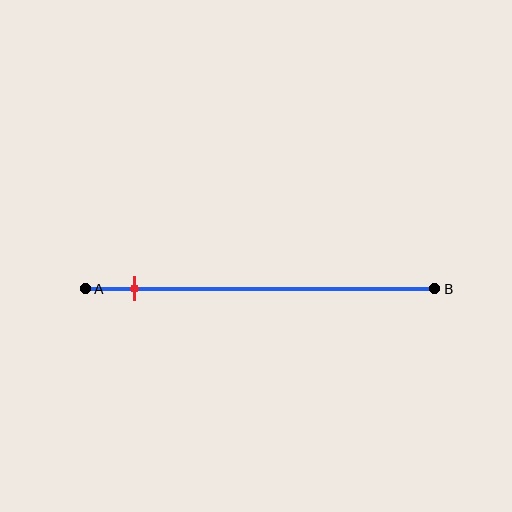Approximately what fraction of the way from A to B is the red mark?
The red mark is approximately 15% of the way from A to B.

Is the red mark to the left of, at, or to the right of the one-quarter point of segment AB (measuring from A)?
The red mark is to the left of the one-quarter point of segment AB.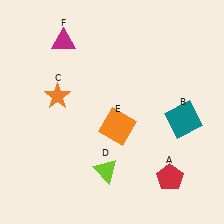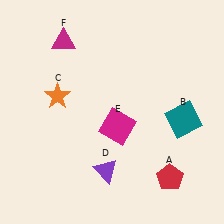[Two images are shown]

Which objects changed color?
D changed from lime to purple. E changed from orange to magenta.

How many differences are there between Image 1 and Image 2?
There are 2 differences between the two images.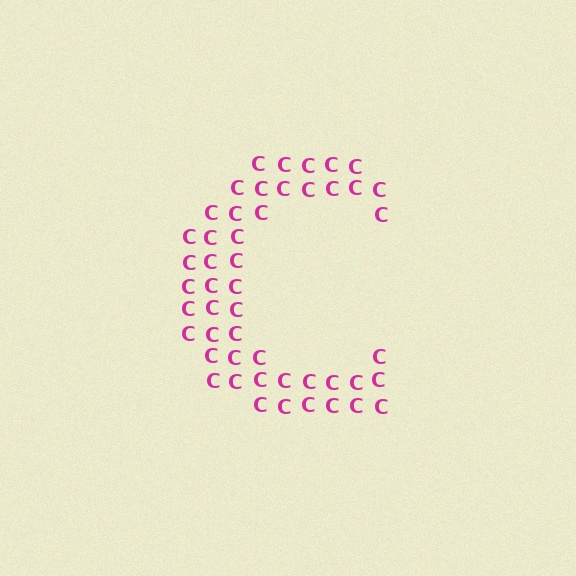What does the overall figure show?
The overall figure shows the letter C.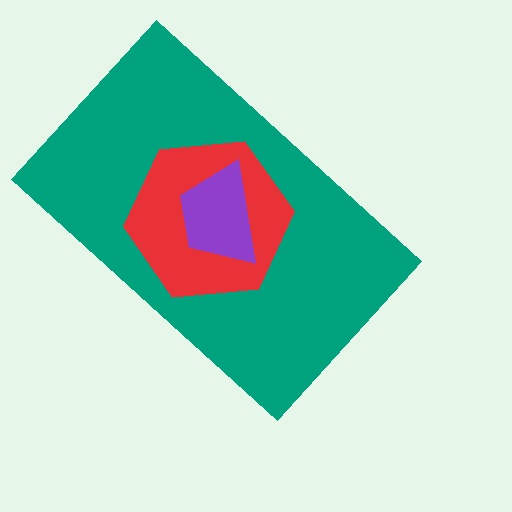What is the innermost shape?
The purple trapezoid.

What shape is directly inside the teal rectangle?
The red hexagon.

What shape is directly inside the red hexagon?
The purple trapezoid.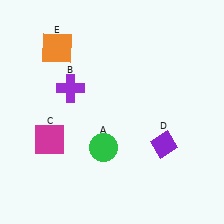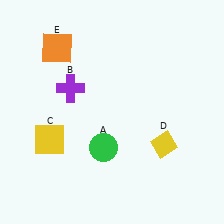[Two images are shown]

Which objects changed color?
C changed from magenta to yellow. D changed from purple to yellow.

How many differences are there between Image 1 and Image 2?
There are 2 differences between the two images.